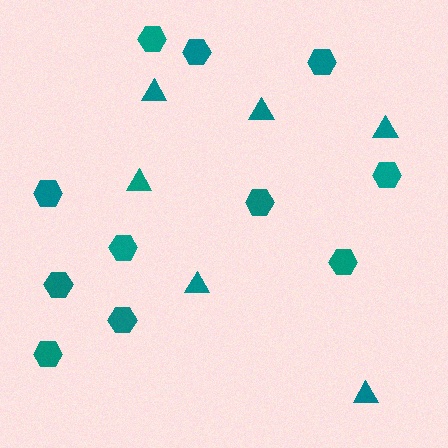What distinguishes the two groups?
There are 2 groups: one group of hexagons (11) and one group of triangles (6).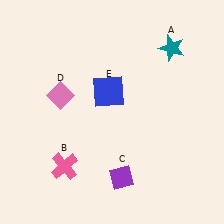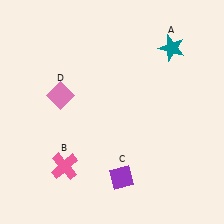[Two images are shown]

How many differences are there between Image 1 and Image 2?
There is 1 difference between the two images.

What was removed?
The blue square (E) was removed in Image 2.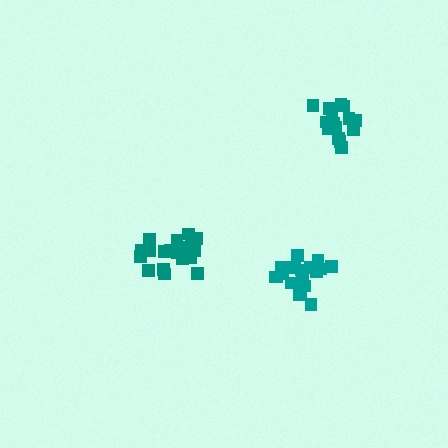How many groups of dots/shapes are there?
There are 3 groups.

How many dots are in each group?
Group 1: 16 dots, Group 2: 20 dots, Group 3: 21 dots (57 total).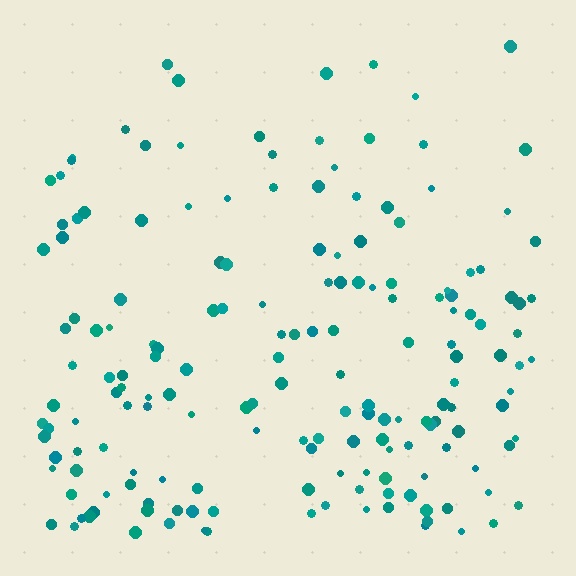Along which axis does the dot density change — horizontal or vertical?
Vertical.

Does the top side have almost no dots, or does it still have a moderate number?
Still a moderate number, just noticeably fewer than the bottom.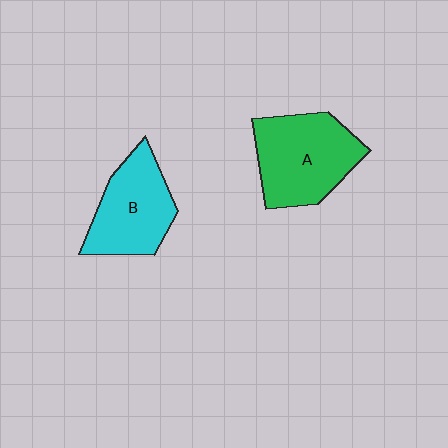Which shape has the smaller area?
Shape B (cyan).